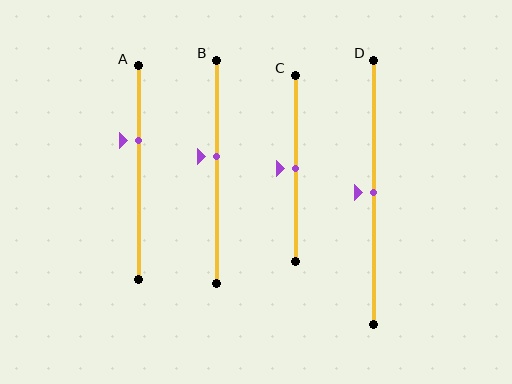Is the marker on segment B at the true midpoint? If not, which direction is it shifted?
No, the marker on segment B is shifted upward by about 7% of the segment length.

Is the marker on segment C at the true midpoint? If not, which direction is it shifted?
Yes, the marker on segment C is at the true midpoint.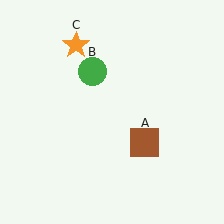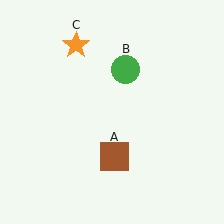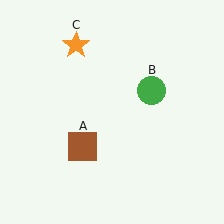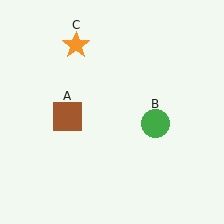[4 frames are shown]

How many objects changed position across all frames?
2 objects changed position: brown square (object A), green circle (object B).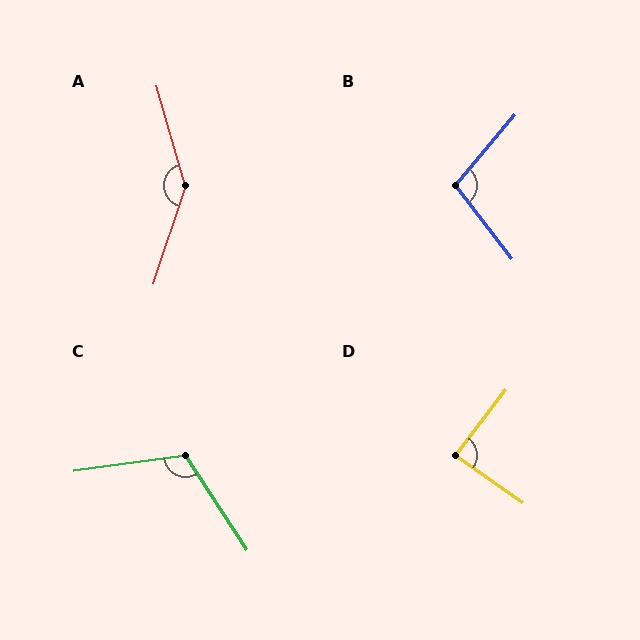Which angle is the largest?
A, at approximately 146 degrees.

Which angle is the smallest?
D, at approximately 87 degrees.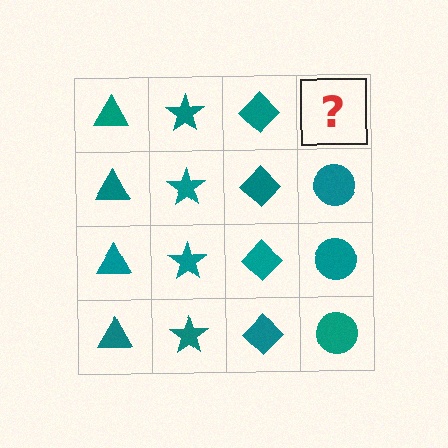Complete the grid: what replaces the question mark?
The question mark should be replaced with a teal circle.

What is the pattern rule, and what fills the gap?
The rule is that each column has a consistent shape. The gap should be filled with a teal circle.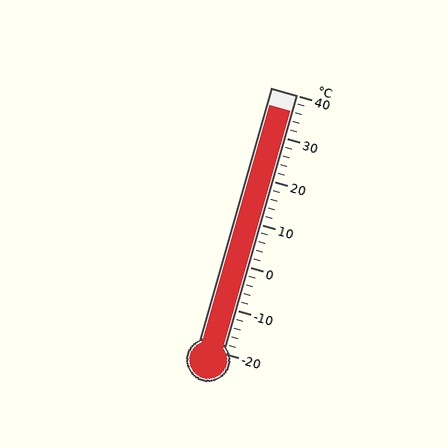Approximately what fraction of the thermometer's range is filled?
The thermometer is filled to approximately 95% of its range.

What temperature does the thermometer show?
The thermometer shows approximately 36°C.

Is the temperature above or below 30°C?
The temperature is above 30°C.